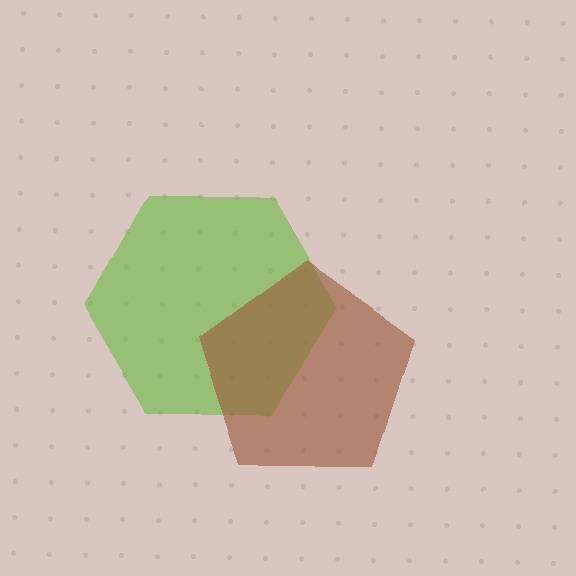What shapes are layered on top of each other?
The layered shapes are: a lime hexagon, a brown pentagon.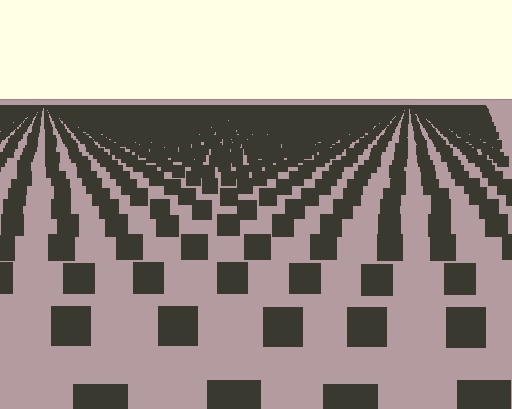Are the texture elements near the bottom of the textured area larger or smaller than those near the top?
Larger. Near the bottom, elements are closer to the viewer and appear at a bigger on-screen size.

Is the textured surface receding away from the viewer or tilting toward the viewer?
The surface is receding away from the viewer. Texture elements get smaller and denser toward the top.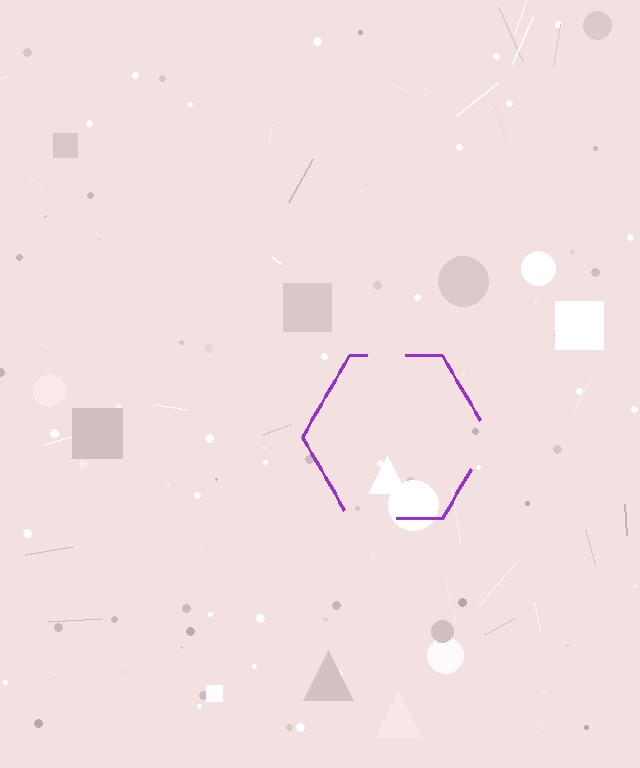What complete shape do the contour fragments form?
The contour fragments form a hexagon.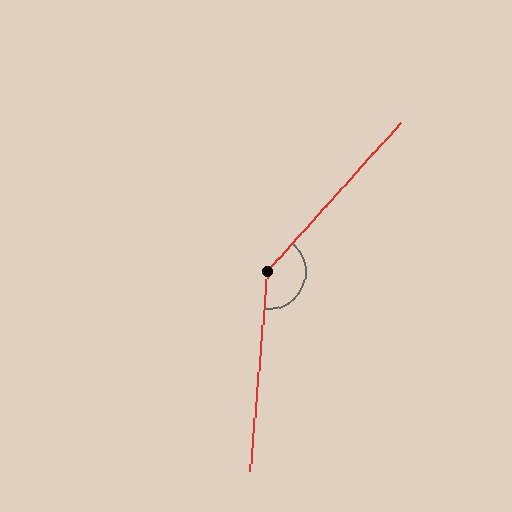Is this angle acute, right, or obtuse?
It is obtuse.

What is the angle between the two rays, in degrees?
Approximately 143 degrees.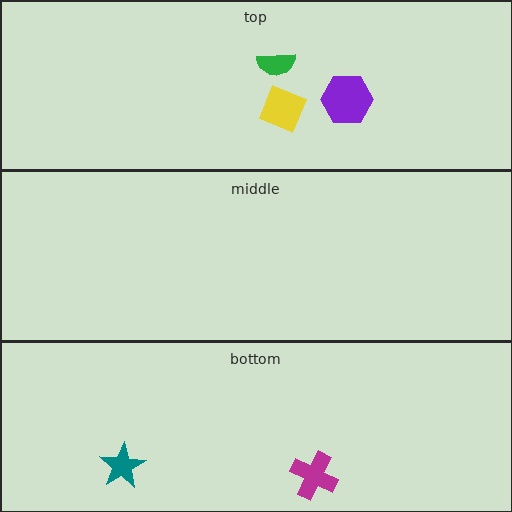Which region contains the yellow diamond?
The top region.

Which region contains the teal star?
The bottom region.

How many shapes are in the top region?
3.